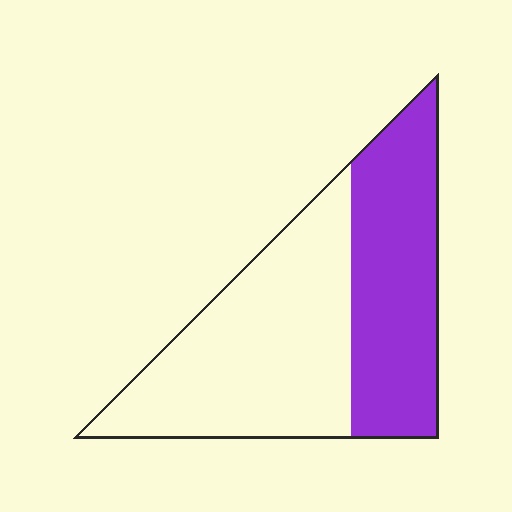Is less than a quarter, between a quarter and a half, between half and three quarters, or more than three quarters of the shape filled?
Between a quarter and a half.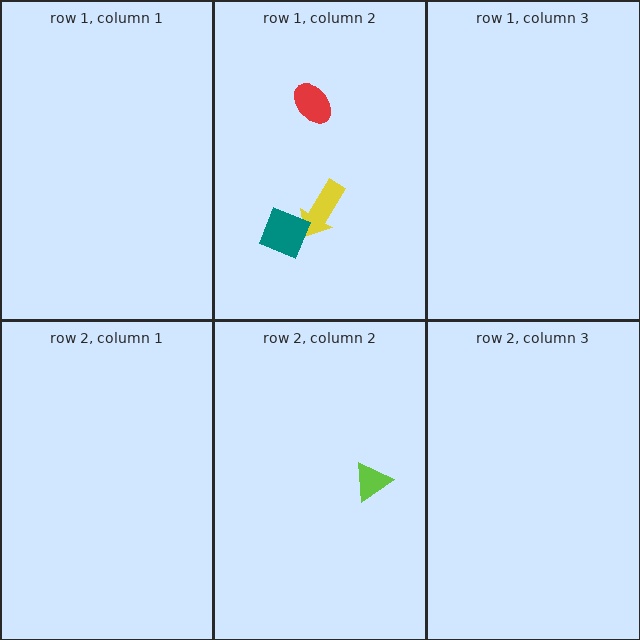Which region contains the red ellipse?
The row 1, column 2 region.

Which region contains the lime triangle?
The row 2, column 2 region.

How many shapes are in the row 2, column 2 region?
1.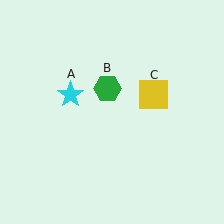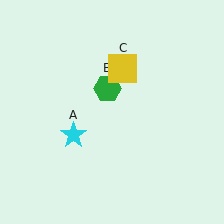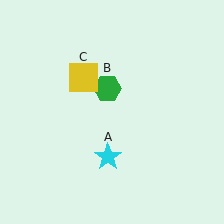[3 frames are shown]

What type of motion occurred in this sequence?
The cyan star (object A), yellow square (object C) rotated counterclockwise around the center of the scene.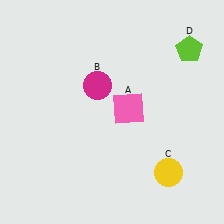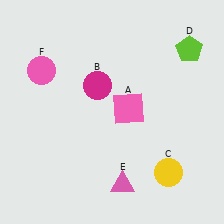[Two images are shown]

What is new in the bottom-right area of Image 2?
A pink triangle (E) was added in the bottom-right area of Image 2.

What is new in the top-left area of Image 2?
A pink circle (F) was added in the top-left area of Image 2.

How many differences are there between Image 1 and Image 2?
There are 2 differences between the two images.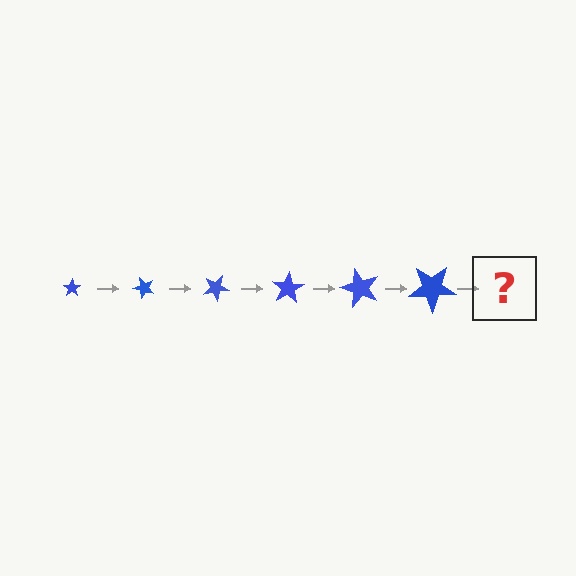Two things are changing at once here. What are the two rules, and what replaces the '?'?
The two rules are that the star grows larger each step and it rotates 50 degrees each step. The '?' should be a star, larger than the previous one and rotated 300 degrees from the start.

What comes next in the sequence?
The next element should be a star, larger than the previous one and rotated 300 degrees from the start.